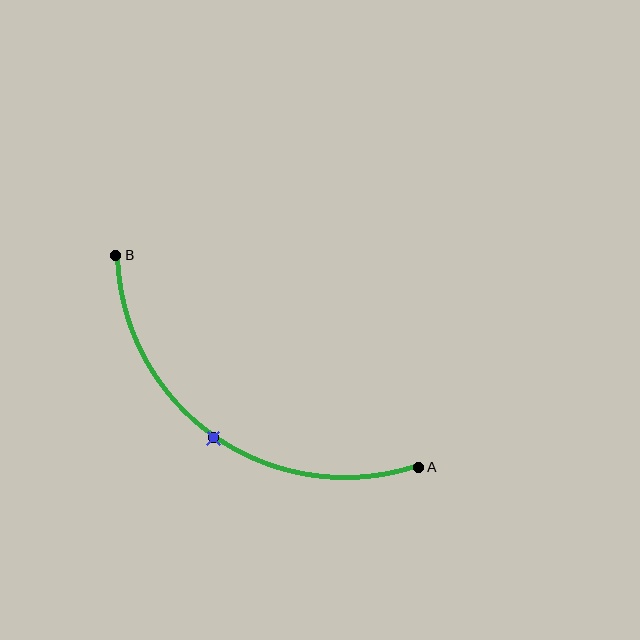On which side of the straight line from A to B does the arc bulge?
The arc bulges below and to the left of the straight line connecting A and B.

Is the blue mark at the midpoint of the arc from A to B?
Yes. The blue mark lies on the arc at equal arc-length from both A and B — it is the arc midpoint.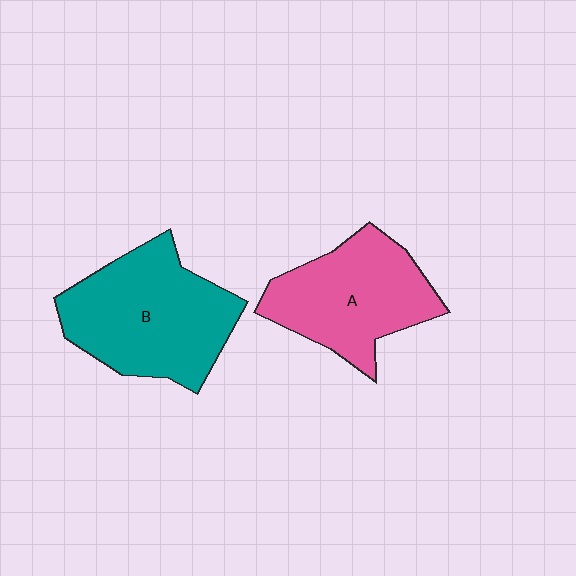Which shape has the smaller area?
Shape A (pink).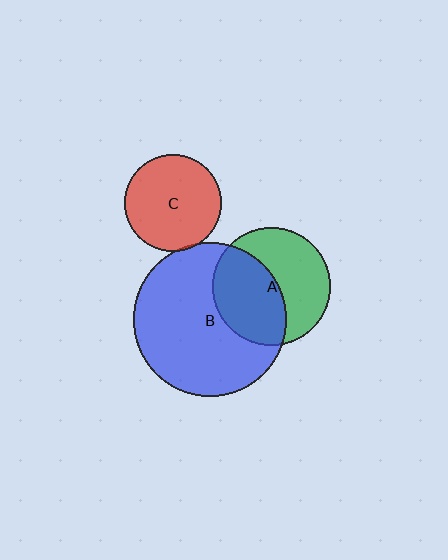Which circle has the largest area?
Circle B (blue).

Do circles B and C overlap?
Yes.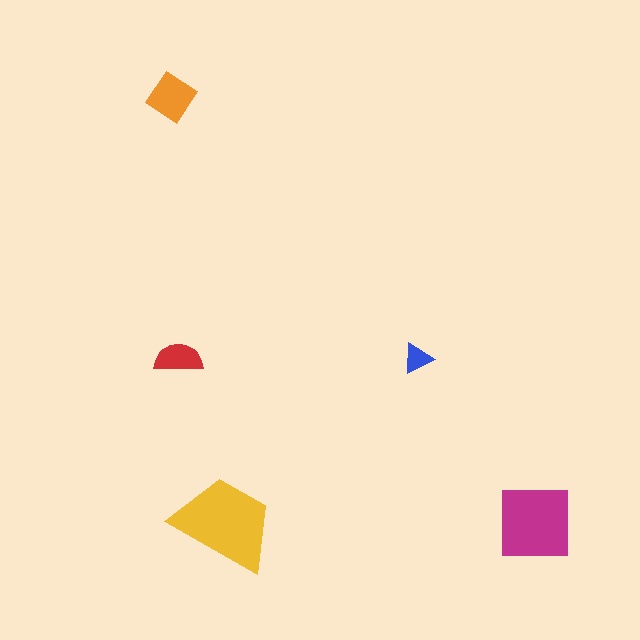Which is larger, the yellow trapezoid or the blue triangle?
The yellow trapezoid.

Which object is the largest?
The yellow trapezoid.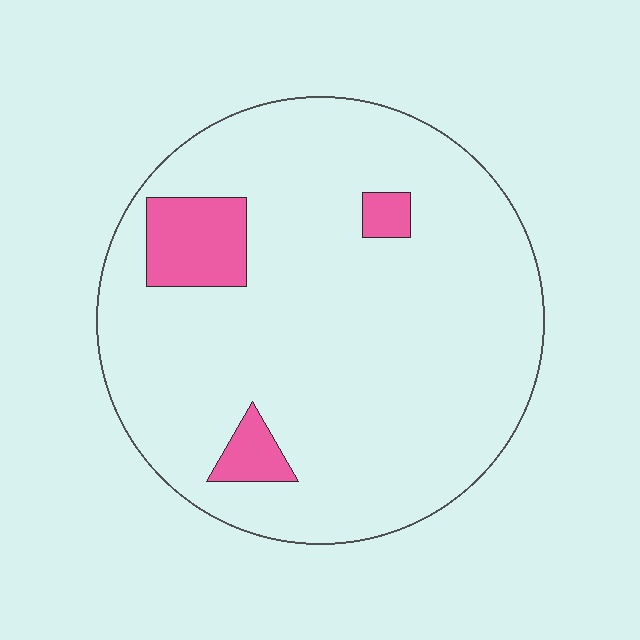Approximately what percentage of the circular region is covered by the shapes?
Approximately 10%.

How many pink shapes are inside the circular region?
3.